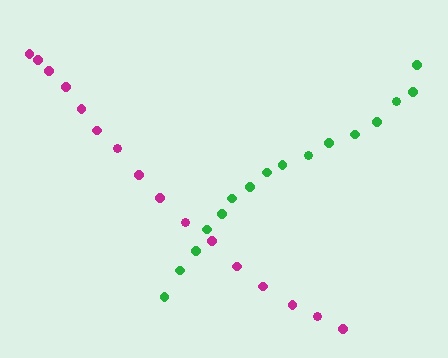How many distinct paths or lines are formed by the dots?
There are 2 distinct paths.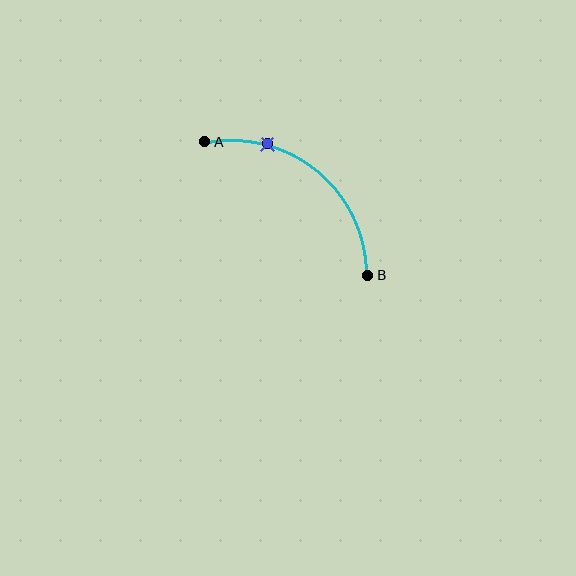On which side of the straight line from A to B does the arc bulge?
The arc bulges above and to the right of the straight line connecting A and B.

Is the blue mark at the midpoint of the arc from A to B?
No. The blue mark lies on the arc but is closer to endpoint A. The arc midpoint would be at the point on the curve equidistant along the arc from both A and B.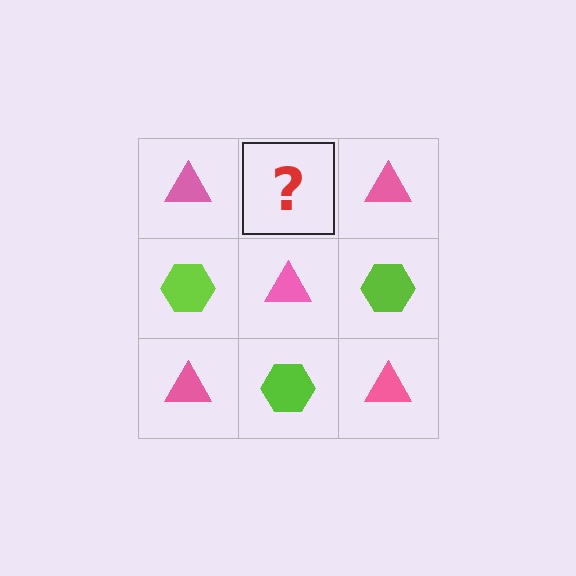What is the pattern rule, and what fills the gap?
The rule is that it alternates pink triangle and lime hexagon in a checkerboard pattern. The gap should be filled with a lime hexagon.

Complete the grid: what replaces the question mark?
The question mark should be replaced with a lime hexagon.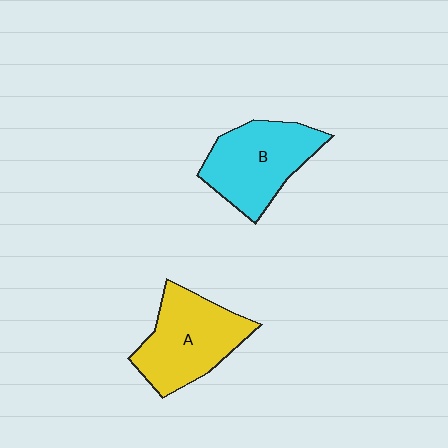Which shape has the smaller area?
Shape B (cyan).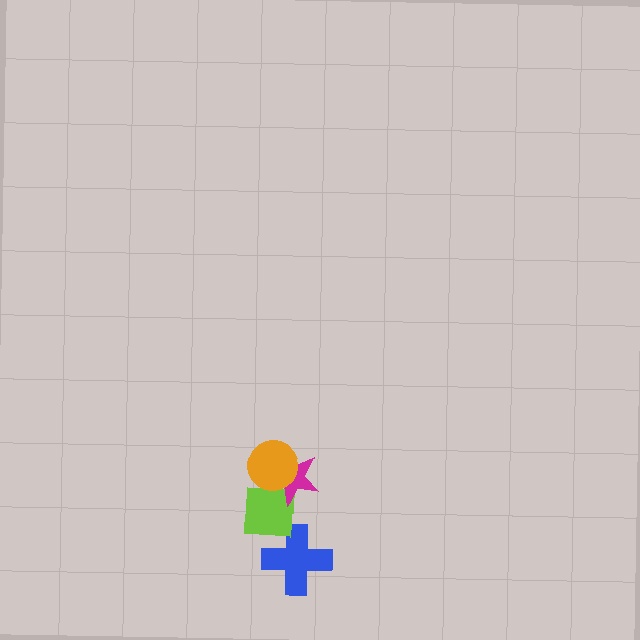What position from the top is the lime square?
The lime square is 3rd from the top.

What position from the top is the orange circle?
The orange circle is 1st from the top.